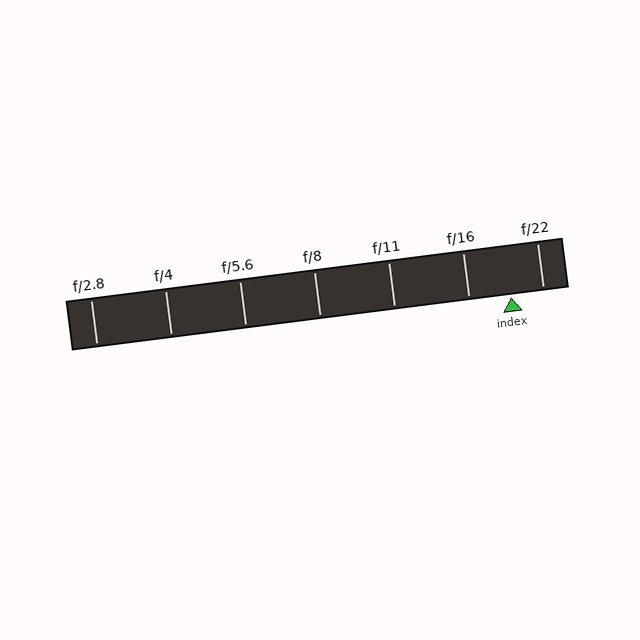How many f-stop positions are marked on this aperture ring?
There are 7 f-stop positions marked.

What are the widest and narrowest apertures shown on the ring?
The widest aperture shown is f/2.8 and the narrowest is f/22.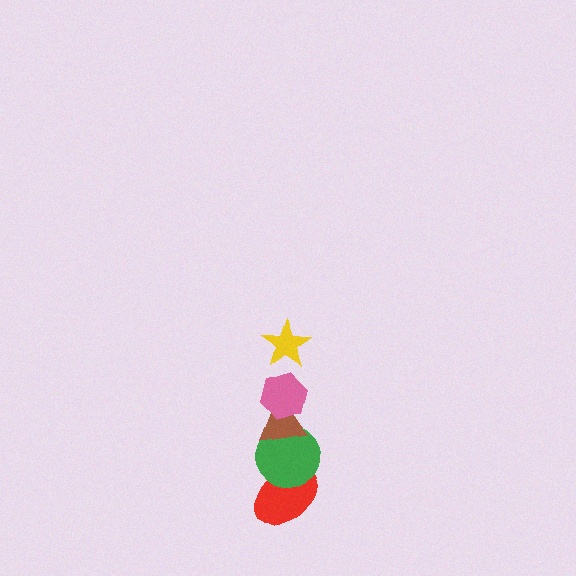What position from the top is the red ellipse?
The red ellipse is 5th from the top.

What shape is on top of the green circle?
The brown triangle is on top of the green circle.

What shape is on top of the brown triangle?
The pink hexagon is on top of the brown triangle.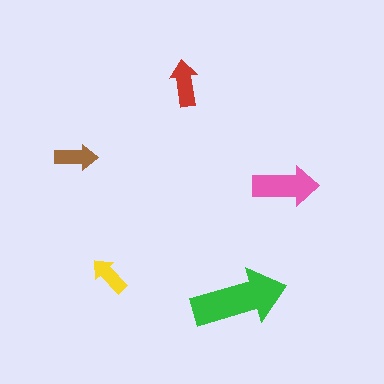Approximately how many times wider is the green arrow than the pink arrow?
About 1.5 times wider.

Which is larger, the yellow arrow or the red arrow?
The red one.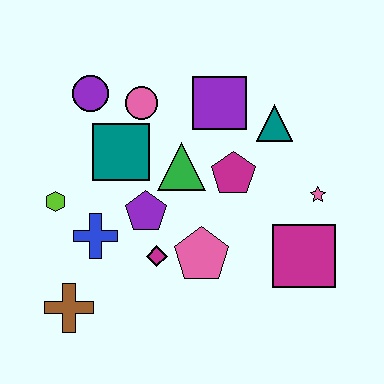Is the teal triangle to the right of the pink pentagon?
Yes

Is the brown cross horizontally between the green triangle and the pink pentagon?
No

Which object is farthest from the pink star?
The brown cross is farthest from the pink star.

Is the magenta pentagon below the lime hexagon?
No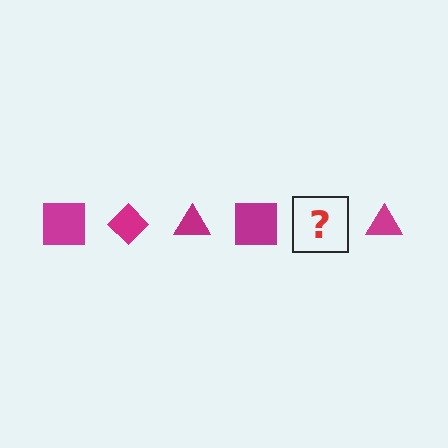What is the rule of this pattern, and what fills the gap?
The rule is that the pattern cycles through square, diamond, triangle shapes in magenta. The gap should be filled with a magenta diamond.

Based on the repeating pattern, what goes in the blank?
The blank should be a magenta diamond.